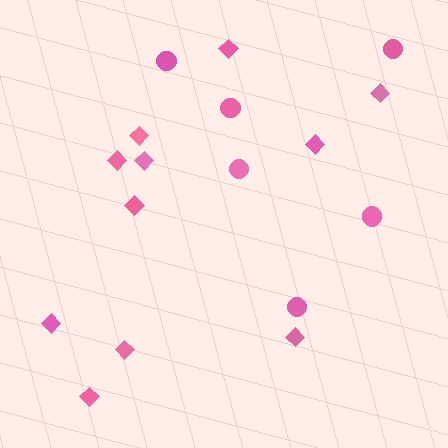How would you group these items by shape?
There are 2 groups: one group of diamonds (11) and one group of circles (6).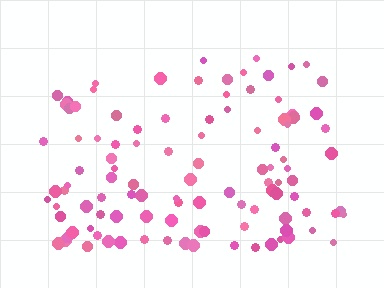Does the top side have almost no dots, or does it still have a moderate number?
Still a moderate number, just noticeably fewer than the bottom.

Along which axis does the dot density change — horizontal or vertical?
Vertical.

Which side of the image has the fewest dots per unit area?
The top.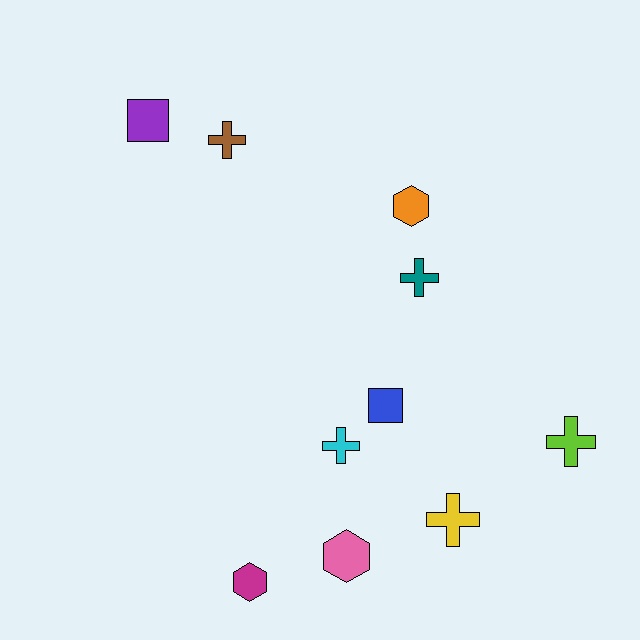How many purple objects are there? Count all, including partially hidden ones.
There is 1 purple object.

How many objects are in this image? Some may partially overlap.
There are 10 objects.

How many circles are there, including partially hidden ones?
There are no circles.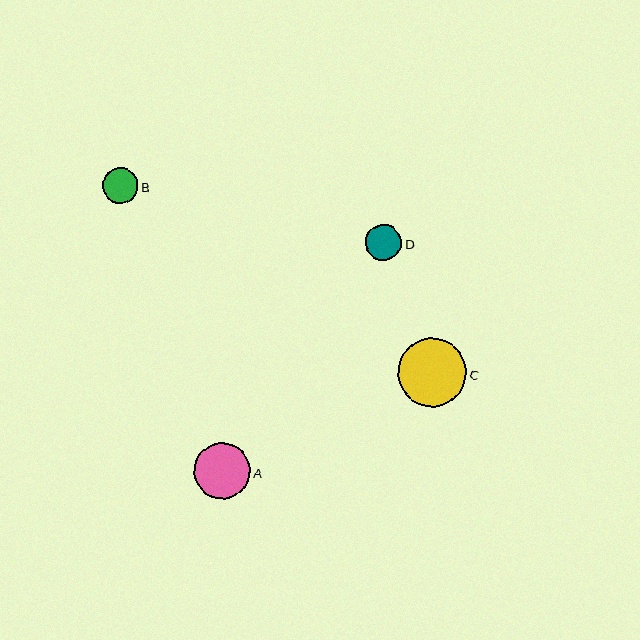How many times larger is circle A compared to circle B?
Circle A is approximately 1.6 times the size of circle B.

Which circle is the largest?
Circle C is the largest with a size of approximately 69 pixels.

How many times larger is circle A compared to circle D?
Circle A is approximately 1.6 times the size of circle D.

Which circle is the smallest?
Circle B is the smallest with a size of approximately 36 pixels.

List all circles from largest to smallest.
From largest to smallest: C, A, D, B.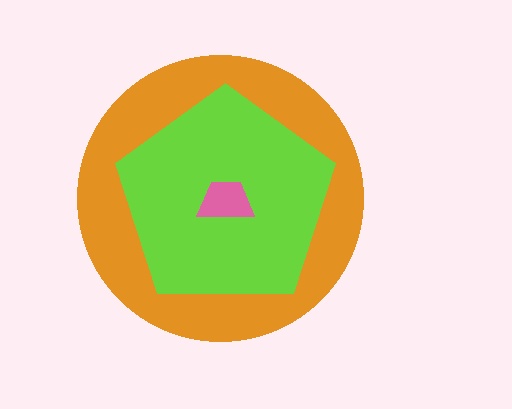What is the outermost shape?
The orange circle.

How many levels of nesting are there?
3.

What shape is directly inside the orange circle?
The lime pentagon.